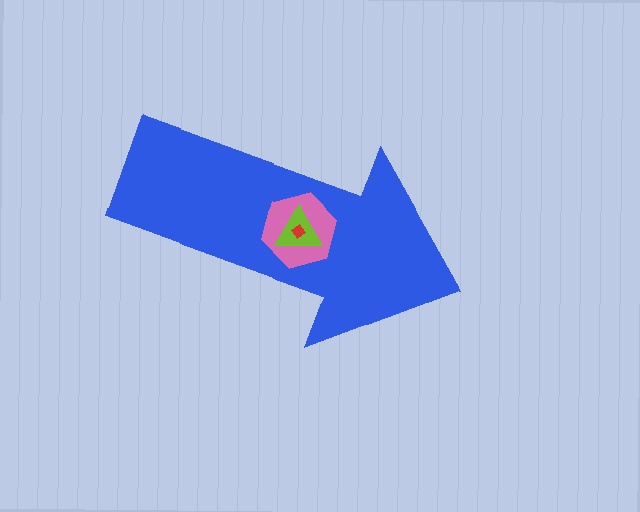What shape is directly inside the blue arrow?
The pink hexagon.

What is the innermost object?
The red diamond.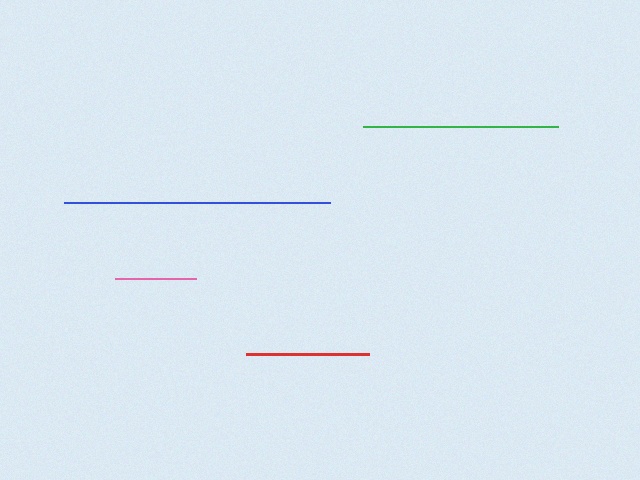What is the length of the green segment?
The green segment is approximately 195 pixels long.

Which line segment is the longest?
The blue line is the longest at approximately 266 pixels.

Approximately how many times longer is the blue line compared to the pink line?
The blue line is approximately 3.3 times the length of the pink line.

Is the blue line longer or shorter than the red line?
The blue line is longer than the red line.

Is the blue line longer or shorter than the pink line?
The blue line is longer than the pink line.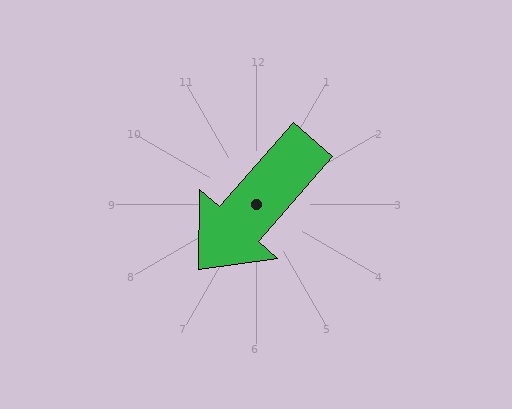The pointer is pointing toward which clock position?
Roughly 7 o'clock.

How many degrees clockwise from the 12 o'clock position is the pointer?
Approximately 221 degrees.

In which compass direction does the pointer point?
Southwest.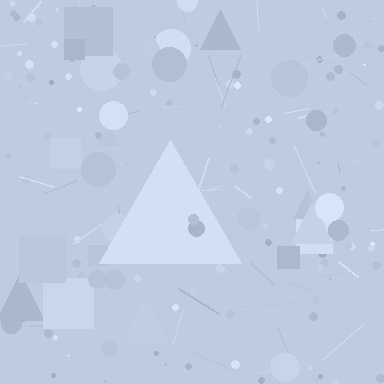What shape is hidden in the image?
A triangle is hidden in the image.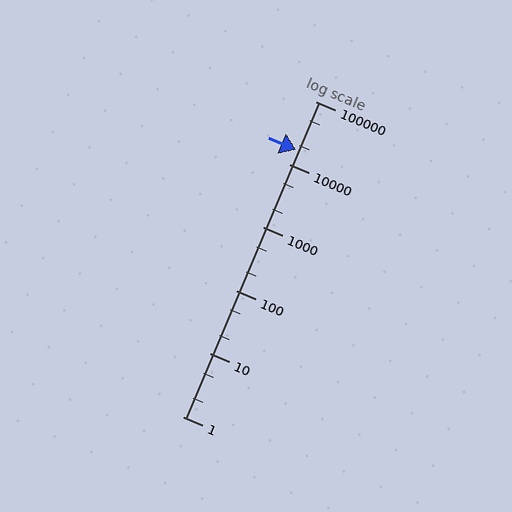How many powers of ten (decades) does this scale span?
The scale spans 5 decades, from 1 to 100000.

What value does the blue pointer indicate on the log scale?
The pointer indicates approximately 17000.